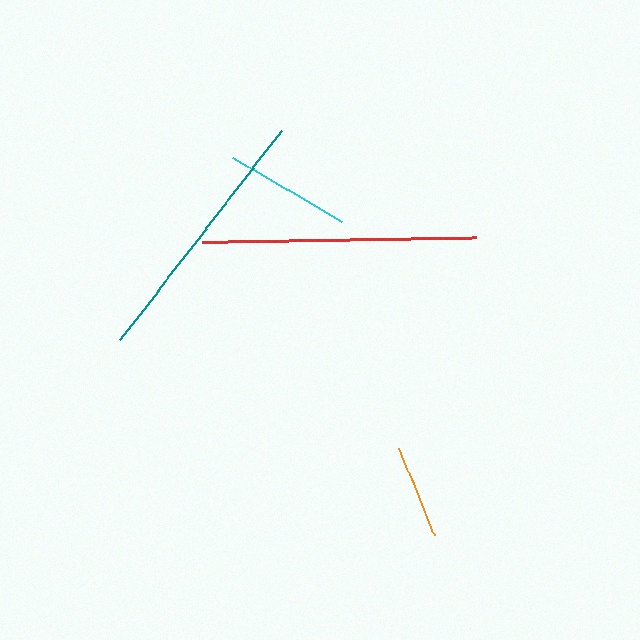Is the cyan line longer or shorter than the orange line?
The cyan line is longer than the orange line.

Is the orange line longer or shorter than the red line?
The red line is longer than the orange line.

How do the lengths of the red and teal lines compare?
The red and teal lines are approximately the same length.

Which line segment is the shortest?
The orange line is the shortest at approximately 95 pixels.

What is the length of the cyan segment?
The cyan segment is approximately 126 pixels long.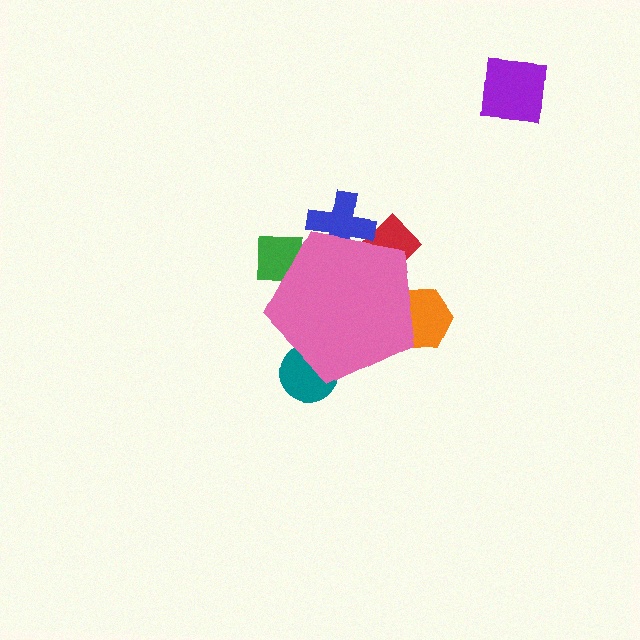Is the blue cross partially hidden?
Yes, the blue cross is partially hidden behind the pink pentagon.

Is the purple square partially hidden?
No, the purple square is fully visible.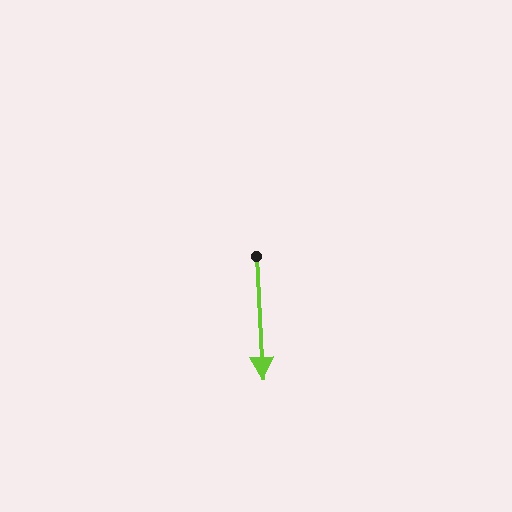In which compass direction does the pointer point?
South.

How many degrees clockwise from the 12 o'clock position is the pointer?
Approximately 177 degrees.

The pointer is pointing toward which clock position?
Roughly 6 o'clock.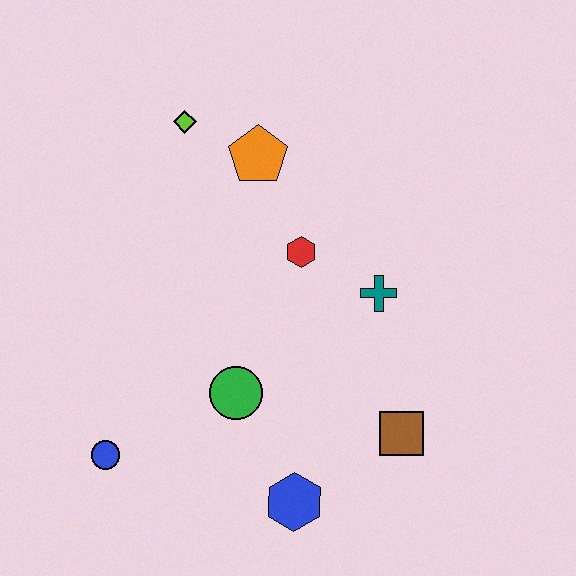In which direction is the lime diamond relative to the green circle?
The lime diamond is above the green circle.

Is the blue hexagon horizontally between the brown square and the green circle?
Yes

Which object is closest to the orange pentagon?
The lime diamond is closest to the orange pentagon.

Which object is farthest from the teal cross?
The blue circle is farthest from the teal cross.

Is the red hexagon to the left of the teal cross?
Yes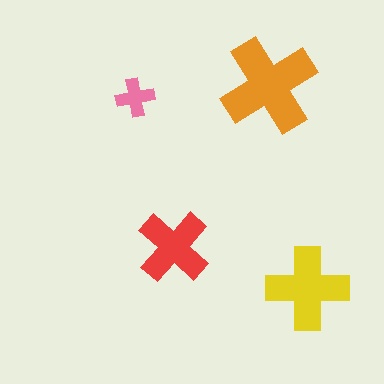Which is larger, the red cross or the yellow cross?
The yellow one.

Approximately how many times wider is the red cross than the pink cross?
About 2 times wider.